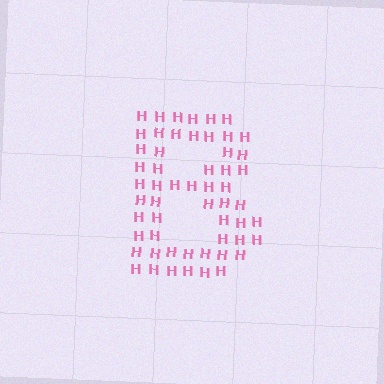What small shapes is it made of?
It is made of small letter H's.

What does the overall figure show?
The overall figure shows the letter B.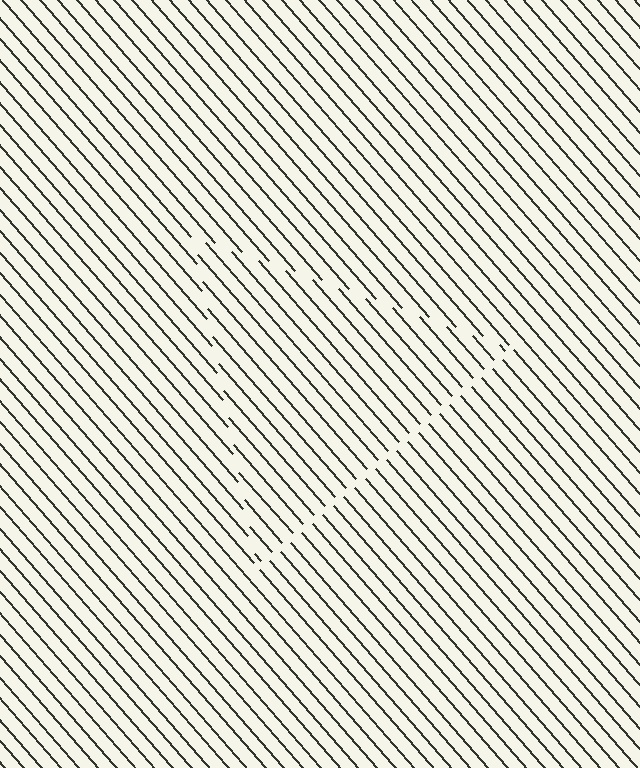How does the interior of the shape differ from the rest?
The interior of the shape contains the same grating, shifted by half a period — the contour is defined by the phase discontinuity where line-ends from the inner and outer gratings abut.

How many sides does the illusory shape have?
3 sides — the line-ends trace a triangle.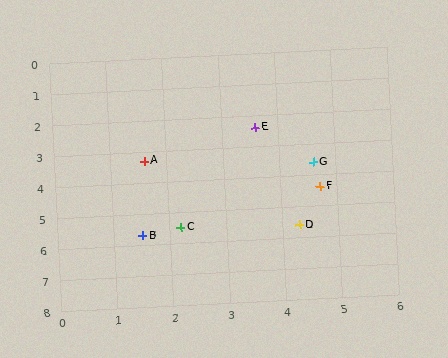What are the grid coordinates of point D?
Point D is at approximately (4.3, 5.6).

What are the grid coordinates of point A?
Point A is at approximately (1.6, 3.3).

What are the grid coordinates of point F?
Point F is at approximately (4.7, 4.4).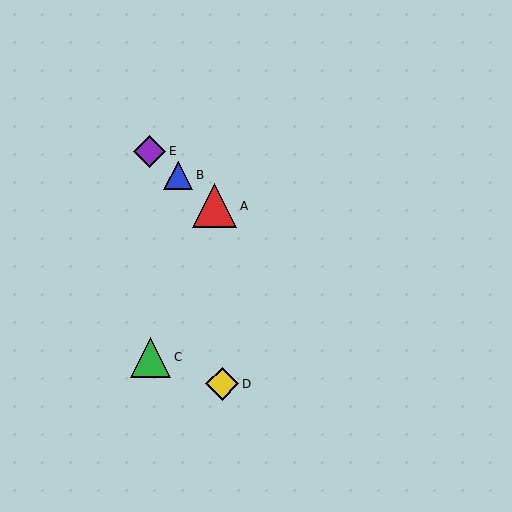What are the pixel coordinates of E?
Object E is at (149, 151).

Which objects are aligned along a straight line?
Objects A, B, E are aligned along a straight line.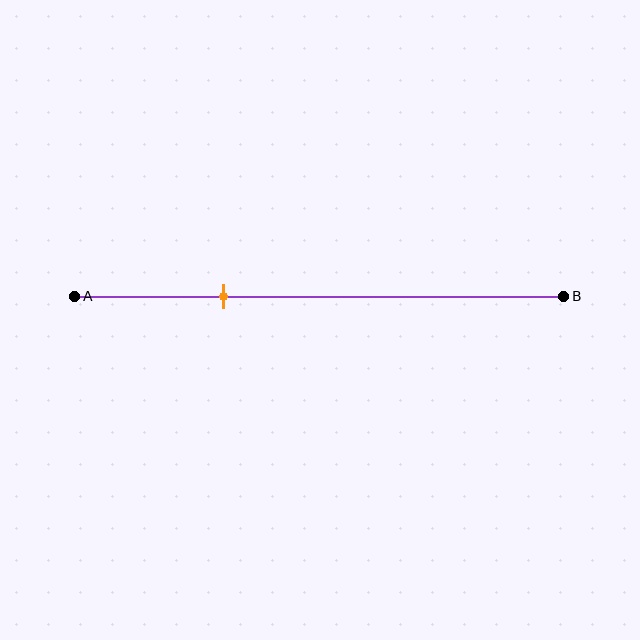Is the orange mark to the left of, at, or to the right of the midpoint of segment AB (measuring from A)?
The orange mark is to the left of the midpoint of segment AB.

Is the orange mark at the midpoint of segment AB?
No, the mark is at about 30% from A, not at the 50% midpoint.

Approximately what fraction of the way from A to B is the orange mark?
The orange mark is approximately 30% of the way from A to B.